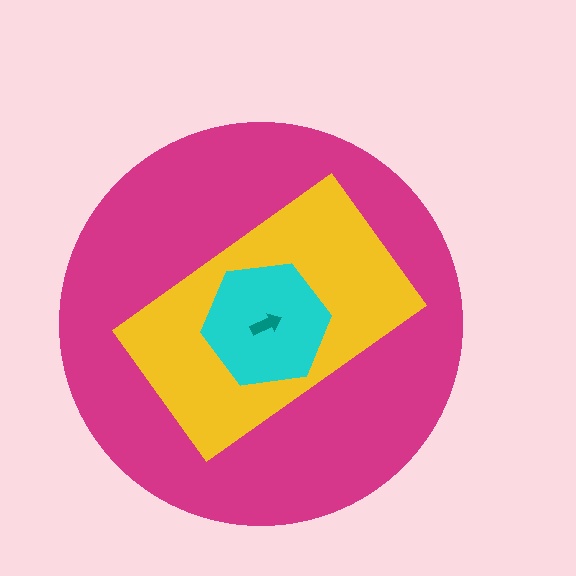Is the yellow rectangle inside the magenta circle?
Yes.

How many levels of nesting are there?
4.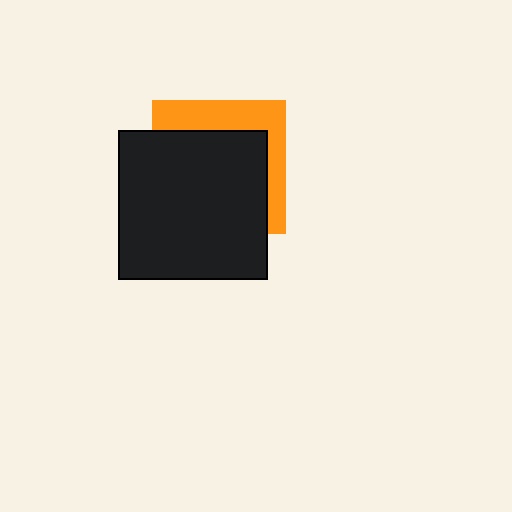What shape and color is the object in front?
The object in front is a black square.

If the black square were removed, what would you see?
You would see the complete orange square.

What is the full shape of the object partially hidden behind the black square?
The partially hidden object is an orange square.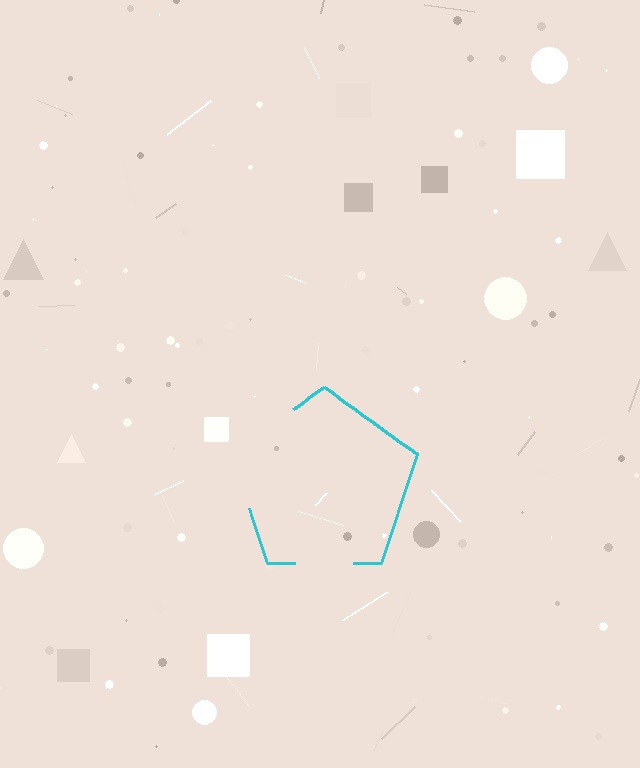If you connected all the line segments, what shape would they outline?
They would outline a pentagon.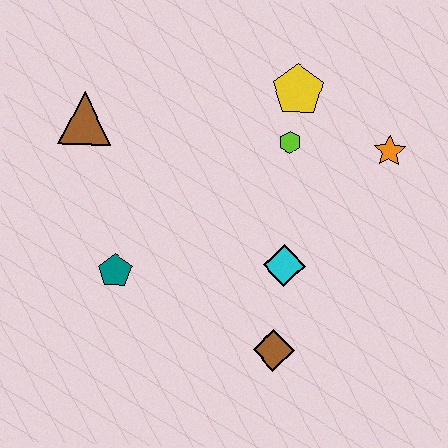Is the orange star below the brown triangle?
Yes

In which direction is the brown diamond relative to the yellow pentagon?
The brown diamond is below the yellow pentagon.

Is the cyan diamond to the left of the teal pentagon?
No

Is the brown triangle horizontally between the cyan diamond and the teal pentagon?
No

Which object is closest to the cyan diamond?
The brown diamond is closest to the cyan diamond.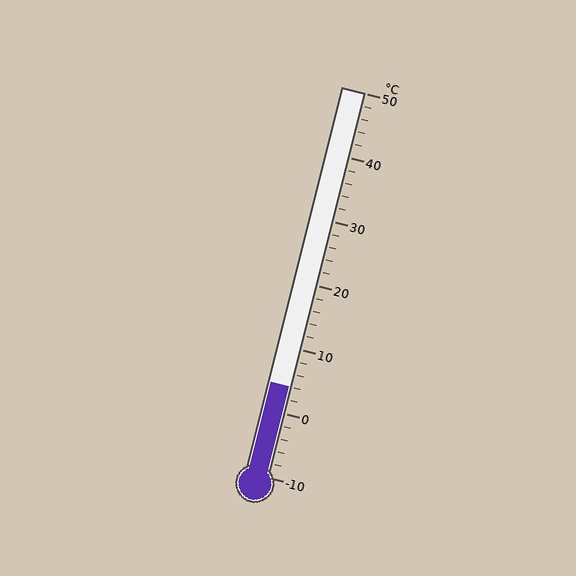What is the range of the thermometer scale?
The thermometer scale ranges from -10°C to 50°C.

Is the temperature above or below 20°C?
The temperature is below 20°C.